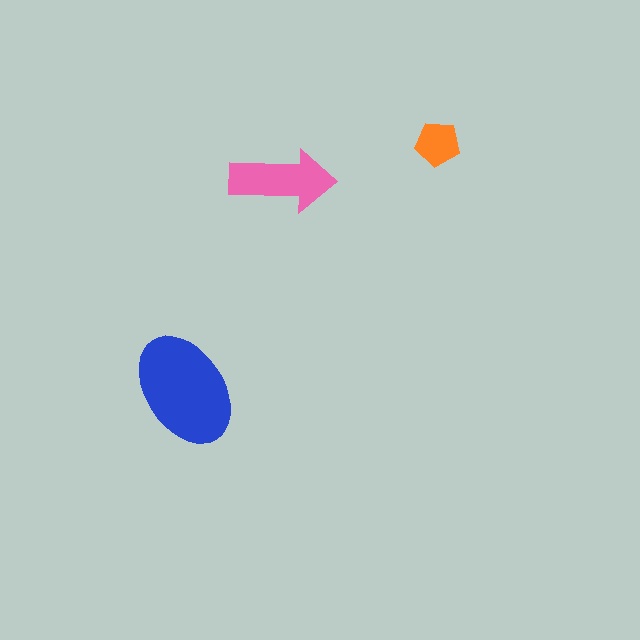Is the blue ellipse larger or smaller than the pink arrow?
Larger.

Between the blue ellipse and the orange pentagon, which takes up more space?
The blue ellipse.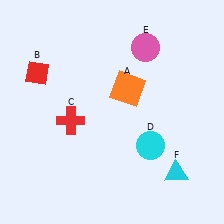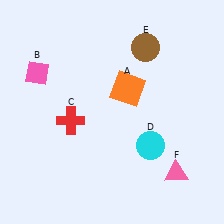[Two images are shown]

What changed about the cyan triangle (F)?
In Image 1, F is cyan. In Image 2, it changed to pink.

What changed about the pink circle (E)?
In Image 1, E is pink. In Image 2, it changed to brown.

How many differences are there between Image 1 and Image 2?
There are 3 differences between the two images.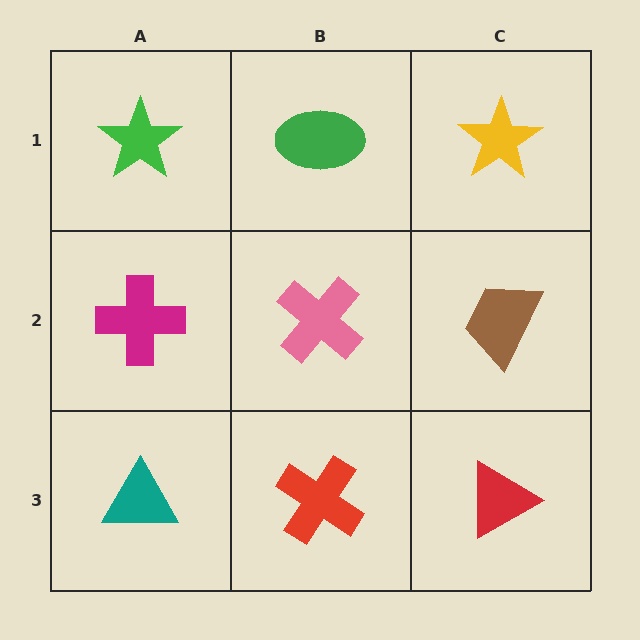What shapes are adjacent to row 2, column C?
A yellow star (row 1, column C), a red triangle (row 3, column C), a pink cross (row 2, column B).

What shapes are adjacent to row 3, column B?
A pink cross (row 2, column B), a teal triangle (row 3, column A), a red triangle (row 3, column C).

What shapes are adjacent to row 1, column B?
A pink cross (row 2, column B), a green star (row 1, column A), a yellow star (row 1, column C).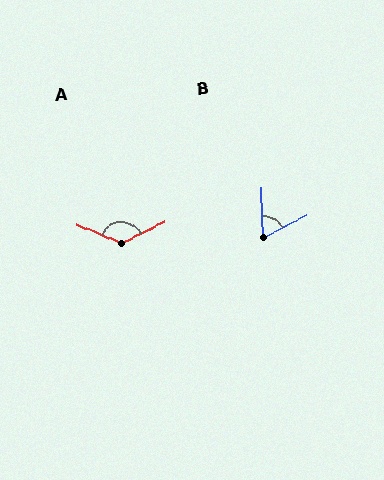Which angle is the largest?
A, at approximately 131 degrees.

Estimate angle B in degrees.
Approximately 64 degrees.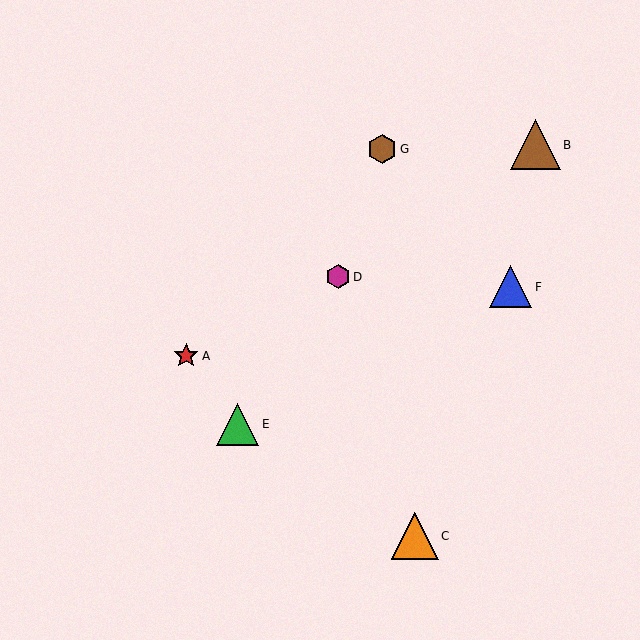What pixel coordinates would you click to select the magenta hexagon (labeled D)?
Click at (338, 277) to select the magenta hexagon D.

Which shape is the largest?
The brown triangle (labeled B) is the largest.